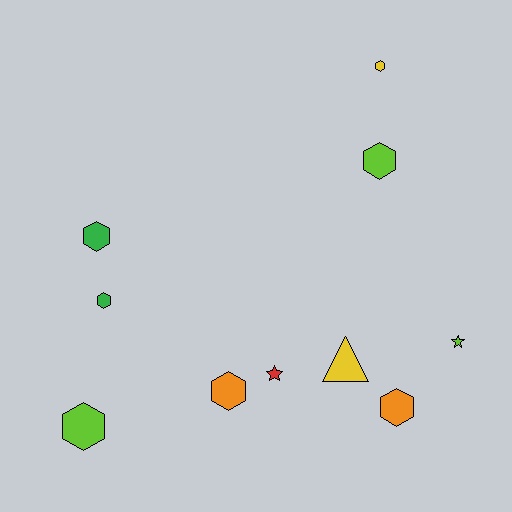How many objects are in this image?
There are 10 objects.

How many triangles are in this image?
There is 1 triangle.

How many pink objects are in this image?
There are no pink objects.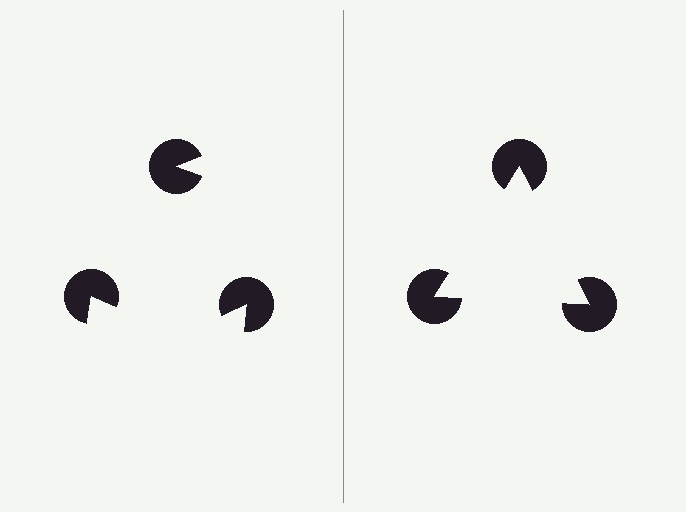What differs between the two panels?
The pac-man discs are positioned identically on both sides; only the wedge orientations differ. On the right they align to a triangle; on the left they are misaligned.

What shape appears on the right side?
An illusory triangle.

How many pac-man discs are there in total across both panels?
6 — 3 on each side.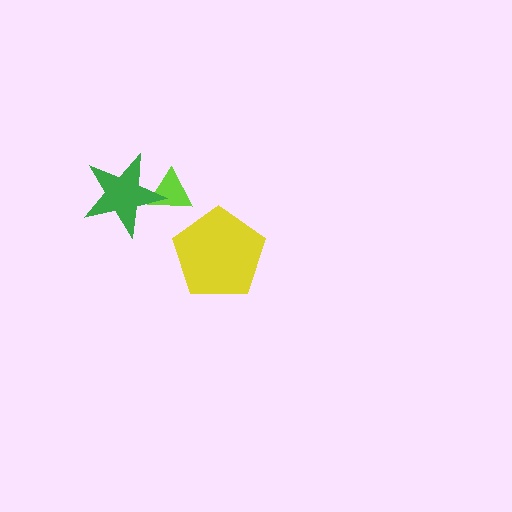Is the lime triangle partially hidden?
Yes, it is partially covered by another shape.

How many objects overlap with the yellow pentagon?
0 objects overlap with the yellow pentagon.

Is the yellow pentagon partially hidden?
No, no other shape covers it.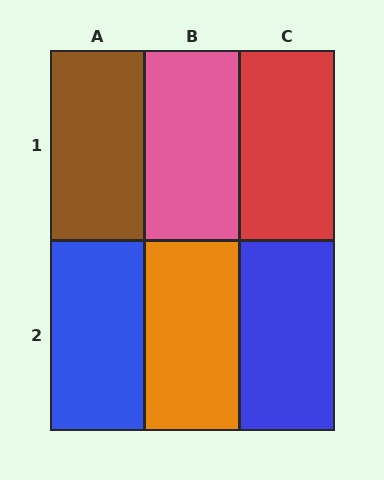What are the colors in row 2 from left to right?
Blue, orange, blue.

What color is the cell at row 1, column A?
Brown.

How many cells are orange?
1 cell is orange.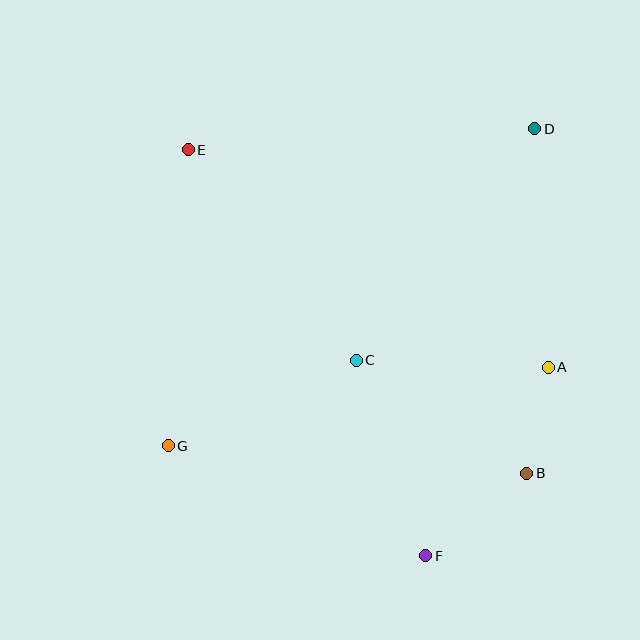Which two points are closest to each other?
Points A and B are closest to each other.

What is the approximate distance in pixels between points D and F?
The distance between D and F is approximately 441 pixels.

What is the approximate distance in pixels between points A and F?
The distance between A and F is approximately 225 pixels.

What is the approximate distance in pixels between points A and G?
The distance between A and G is approximately 388 pixels.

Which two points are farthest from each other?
Points D and G are farthest from each other.